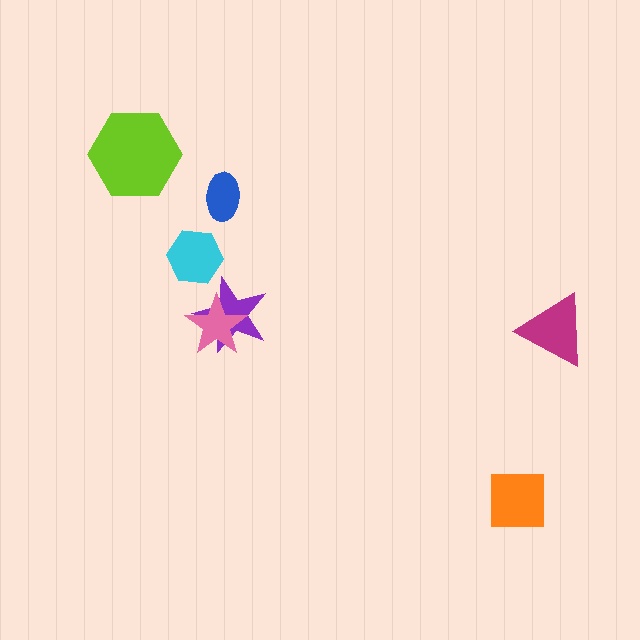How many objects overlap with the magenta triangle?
0 objects overlap with the magenta triangle.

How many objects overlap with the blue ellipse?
0 objects overlap with the blue ellipse.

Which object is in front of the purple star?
The pink star is in front of the purple star.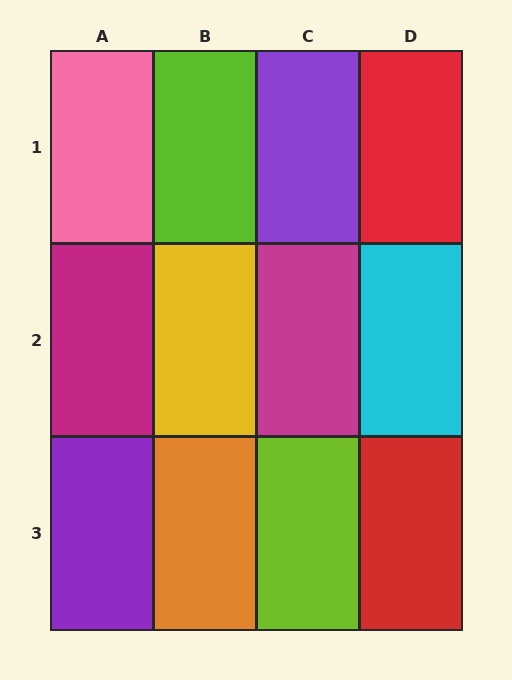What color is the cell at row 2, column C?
Magenta.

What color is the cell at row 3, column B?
Orange.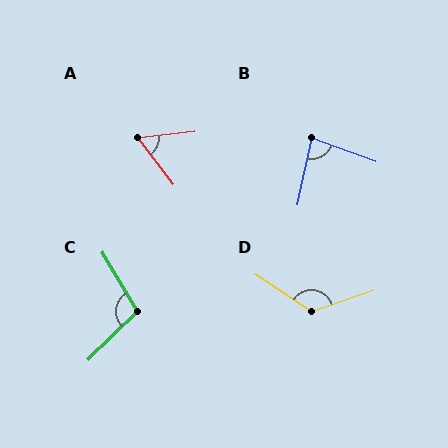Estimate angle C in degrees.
Approximately 104 degrees.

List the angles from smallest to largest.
A (59°), B (82°), C (104°), D (128°).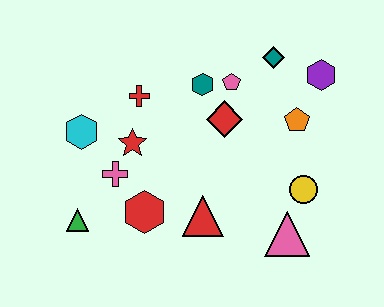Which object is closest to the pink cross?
The red star is closest to the pink cross.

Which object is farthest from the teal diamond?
The green triangle is farthest from the teal diamond.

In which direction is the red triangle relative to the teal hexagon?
The red triangle is below the teal hexagon.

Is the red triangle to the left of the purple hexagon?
Yes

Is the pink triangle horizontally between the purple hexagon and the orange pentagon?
No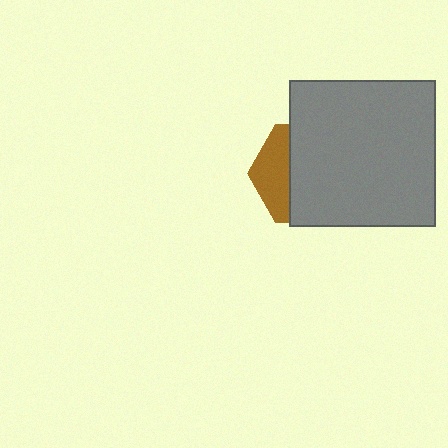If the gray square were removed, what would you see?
You would see the complete brown hexagon.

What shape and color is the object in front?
The object in front is a gray square.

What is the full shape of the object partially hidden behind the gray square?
The partially hidden object is a brown hexagon.